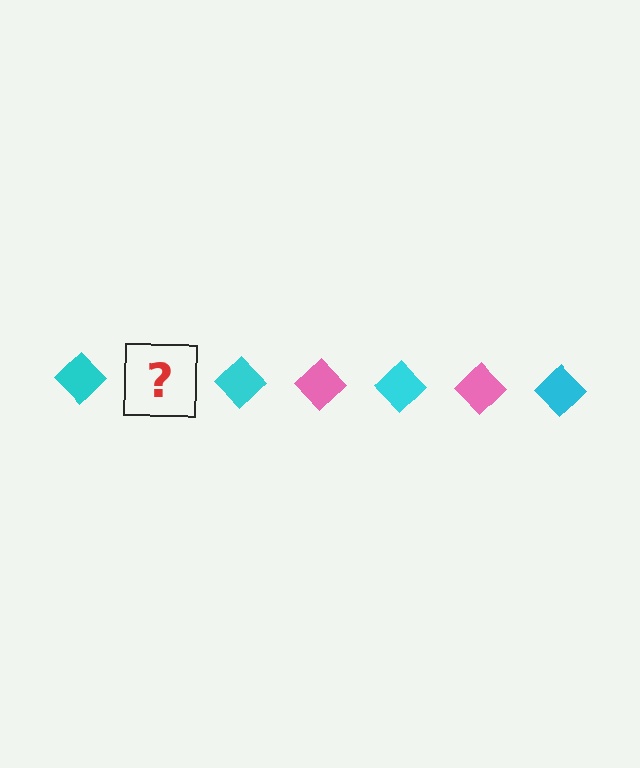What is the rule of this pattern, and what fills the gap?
The rule is that the pattern cycles through cyan, pink diamonds. The gap should be filled with a pink diamond.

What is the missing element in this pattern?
The missing element is a pink diamond.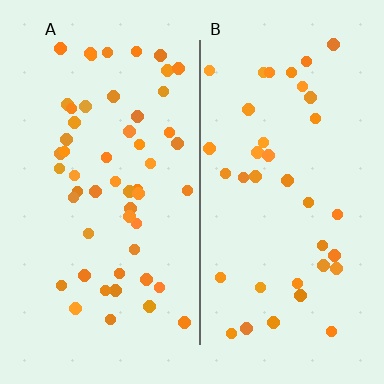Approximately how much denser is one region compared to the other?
Approximately 1.4× — region A over region B.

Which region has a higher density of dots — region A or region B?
A (the left).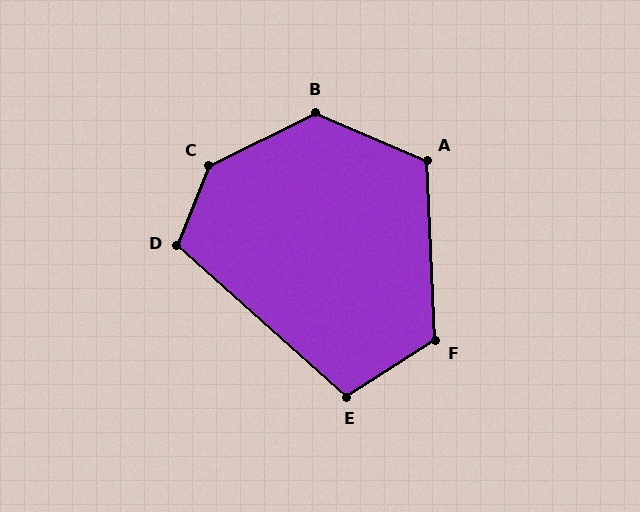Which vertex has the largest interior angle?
C, at approximately 138 degrees.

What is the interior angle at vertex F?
Approximately 120 degrees (obtuse).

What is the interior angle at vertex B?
Approximately 130 degrees (obtuse).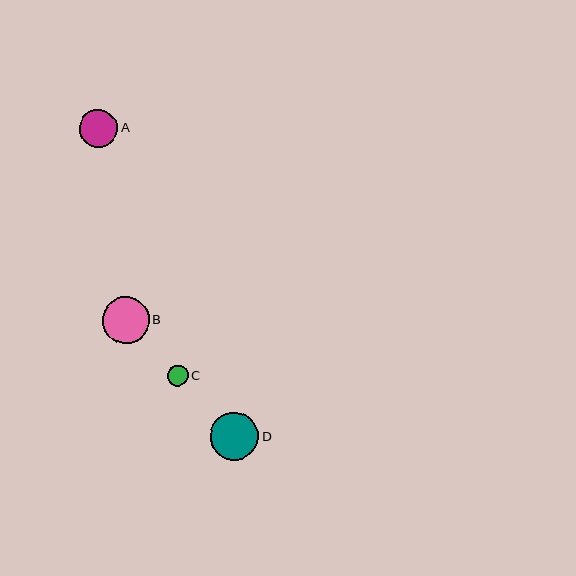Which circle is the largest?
Circle D is the largest with a size of approximately 48 pixels.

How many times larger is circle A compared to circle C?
Circle A is approximately 1.8 times the size of circle C.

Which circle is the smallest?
Circle C is the smallest with a size of approximately 21 pixels.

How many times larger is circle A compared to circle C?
Circle A is approximately 1.8 times the size of circle C.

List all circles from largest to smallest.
From largest to smallest: D, B, A, C.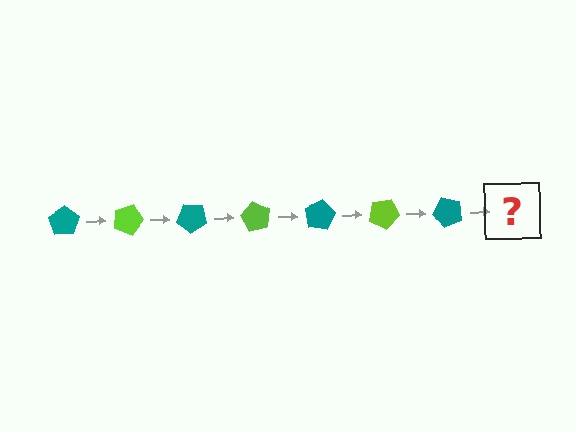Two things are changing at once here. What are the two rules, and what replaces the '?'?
The two rules are that it rotates 20 degrees each step and the color cycles through teal and lime. The '?' should be a lime pentagon, rotated 140 degrees from the start.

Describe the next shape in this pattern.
It should be a lime pentagon, rotated 140 degrees from the start.